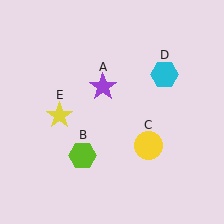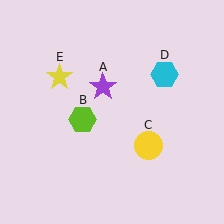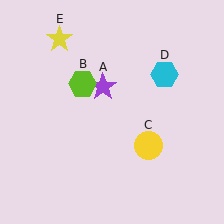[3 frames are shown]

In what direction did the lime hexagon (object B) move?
The lime hexagon (object B) moved up.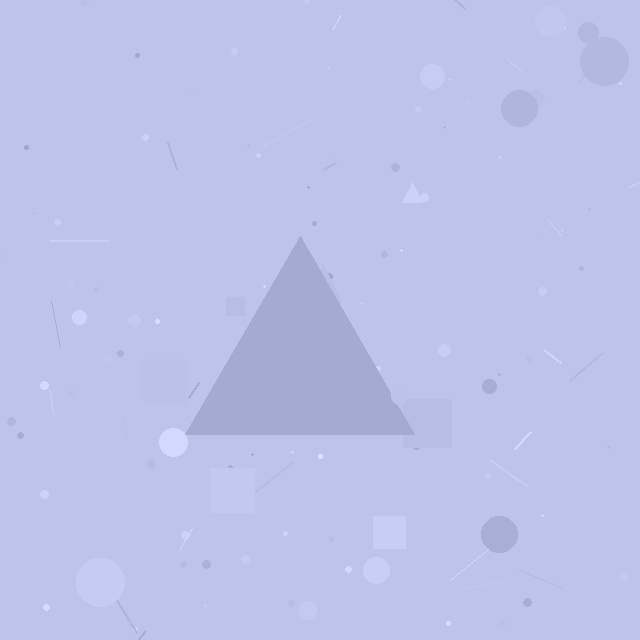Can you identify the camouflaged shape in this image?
The camouflaged shape is a triangle.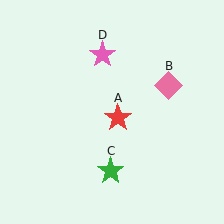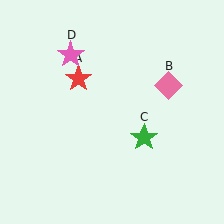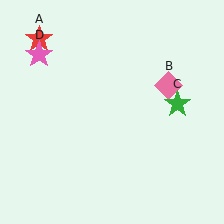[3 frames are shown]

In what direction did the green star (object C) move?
The green star (object C) moved up and to the right.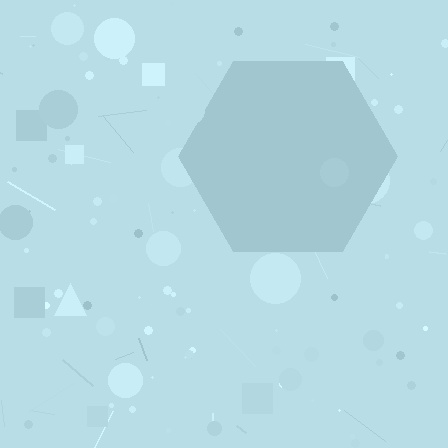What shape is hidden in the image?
A hexagon is hidden in the image.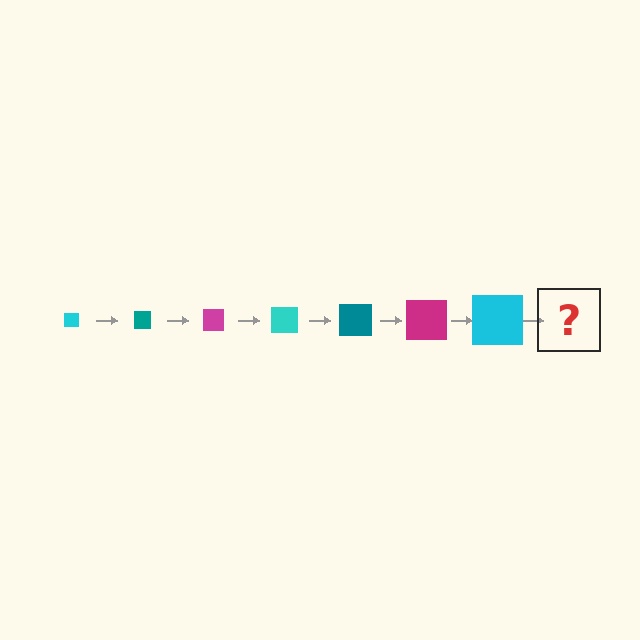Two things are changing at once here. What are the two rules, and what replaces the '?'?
The two rules are that the square grows larger each step and the color cycles through cyan, teal, and magenta. The '?' should be a teal square, larger than the previous one.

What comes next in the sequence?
The next element should be a teal square, larger than the previous one.